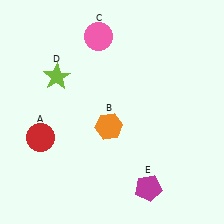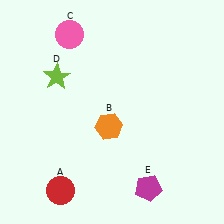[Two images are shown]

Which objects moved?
The objects that moved are: the red circle (A), the pink circle (C).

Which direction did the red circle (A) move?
The red circle (A) moved down.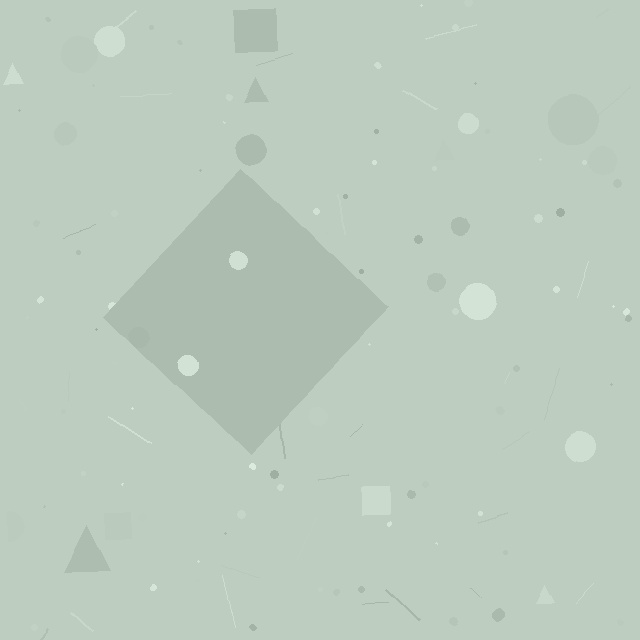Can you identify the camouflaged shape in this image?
The camouflaged shape is a diamond.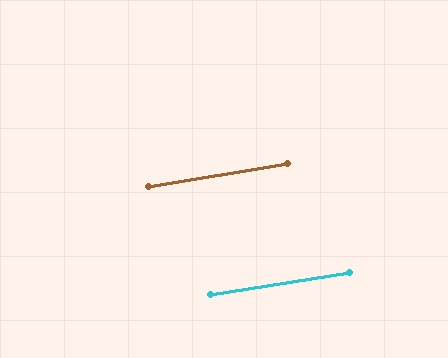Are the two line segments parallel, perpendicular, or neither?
Parallel — their directions differ by only 0.6°.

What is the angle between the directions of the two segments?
Approximately 1 degree.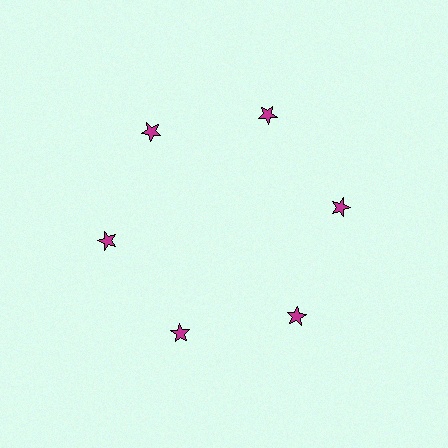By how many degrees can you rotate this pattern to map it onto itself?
The pattern maps onto itself every 60 degrees of rotation.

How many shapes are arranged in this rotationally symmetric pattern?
There are 6 shapes, arranged in 6 groups of 1.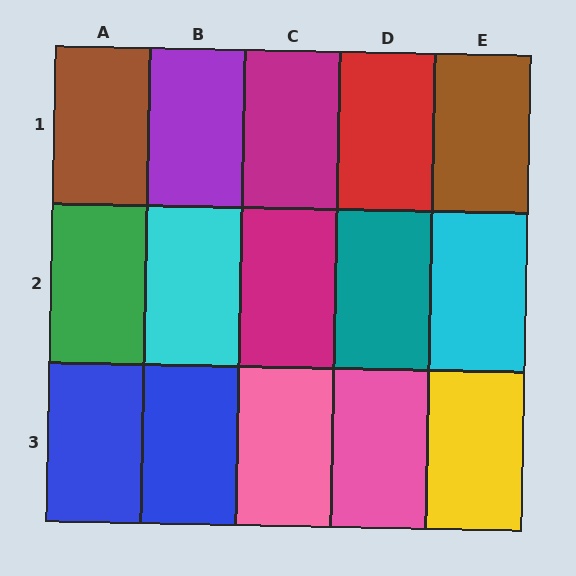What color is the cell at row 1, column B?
Purple.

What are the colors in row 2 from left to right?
Green, cyan, magenta, teal, cyan.